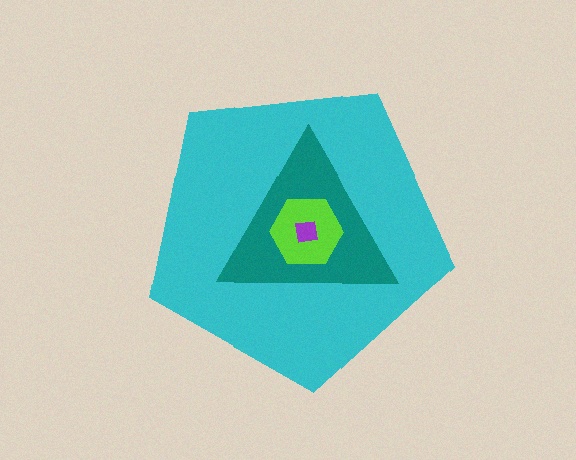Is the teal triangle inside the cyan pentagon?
Yes.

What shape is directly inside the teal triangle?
The lime hexagon.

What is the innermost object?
The purple square.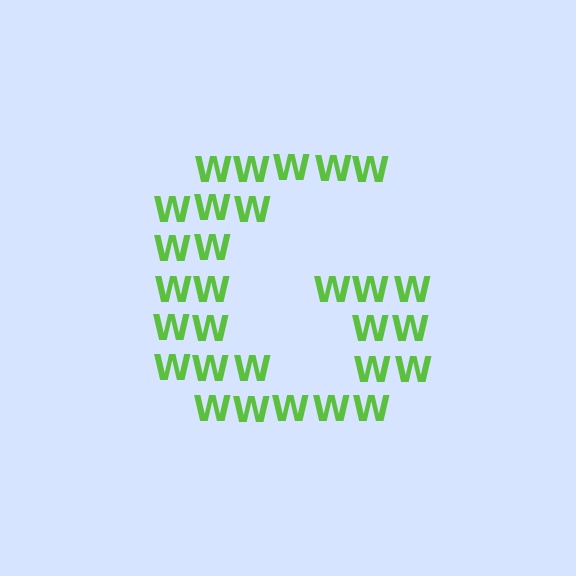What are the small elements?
The small elements are letter W's.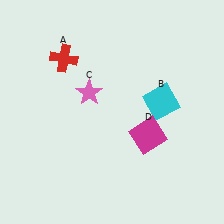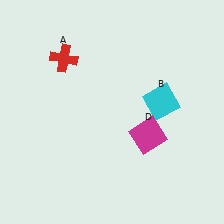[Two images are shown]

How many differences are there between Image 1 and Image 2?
There is 1 difference between the two images.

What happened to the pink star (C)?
The pink star (C) was removed in Image 2. It was in the top-left area of Image 1.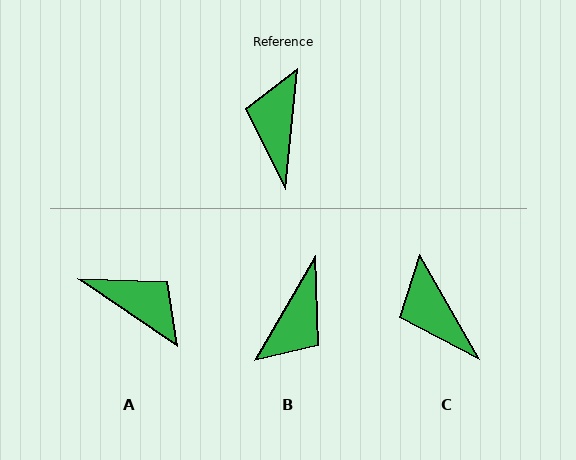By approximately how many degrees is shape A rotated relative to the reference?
Approximately 118 degrees clockwise.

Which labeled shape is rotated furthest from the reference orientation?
B, about 156 degrees away.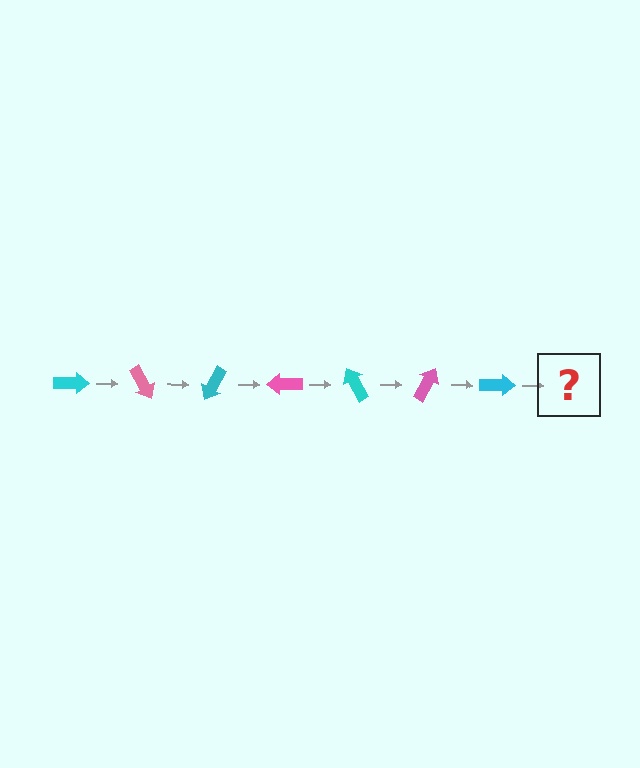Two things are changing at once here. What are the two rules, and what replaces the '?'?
The two rules are that it rotates 60 degrees each step and the color cycles through cyan and pink. The '?' should be a pink arrow, rotated 420 degrees from the start.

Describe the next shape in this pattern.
It should be a pink arrow, rotated 420 degrees from the start.